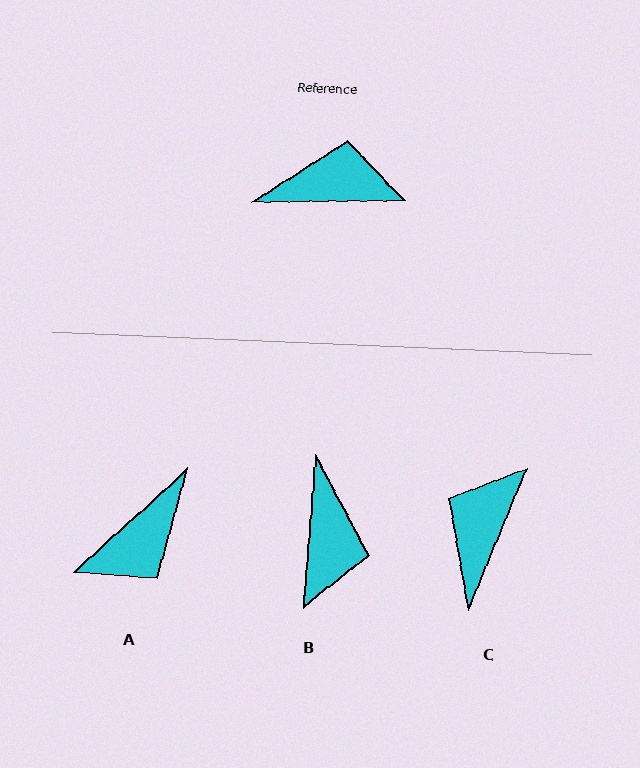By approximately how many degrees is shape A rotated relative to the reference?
Approximately 138 degrees clockwise.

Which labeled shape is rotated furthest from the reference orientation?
A, about 138 degrees away.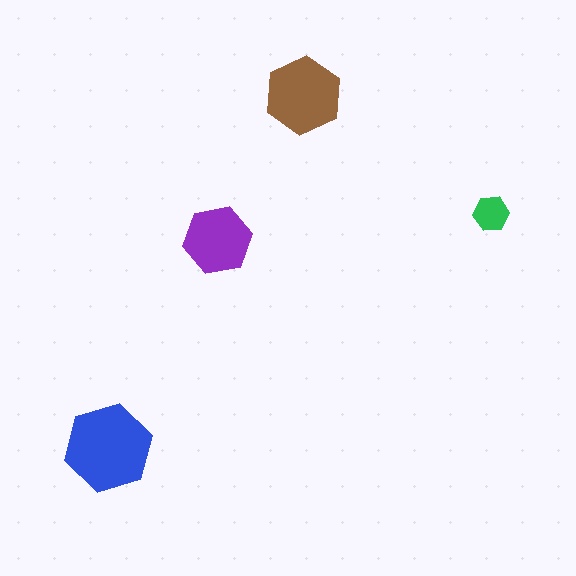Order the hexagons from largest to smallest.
the blue one, the brown one, the purple one, the green one.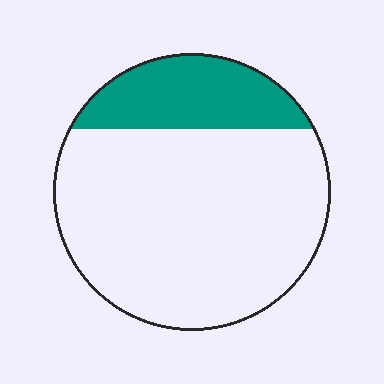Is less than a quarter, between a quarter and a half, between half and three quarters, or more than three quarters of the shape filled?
Less than a quarter.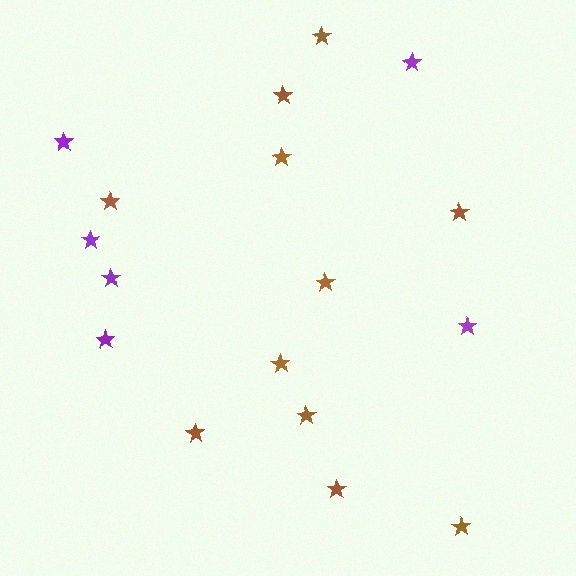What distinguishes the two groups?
There are 2 groups: one group of purple stars (6) and one group of brown stars (11).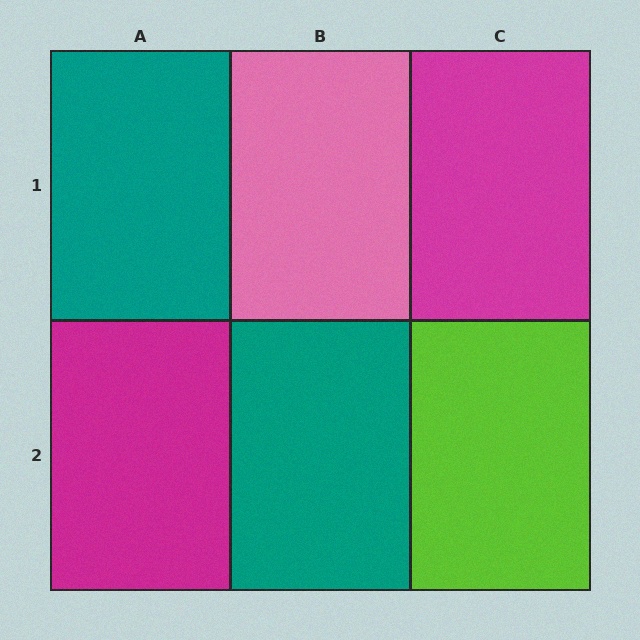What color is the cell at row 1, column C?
Magenta.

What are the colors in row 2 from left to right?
Magenta, teal, lime.